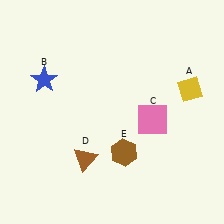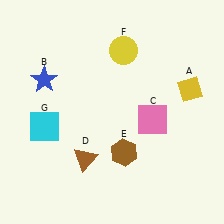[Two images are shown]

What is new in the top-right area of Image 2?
A yellow circle (F) was added in the top-right area of Image 2.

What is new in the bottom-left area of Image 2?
A cyan square (G) was added in the bottom-left area of Image 2.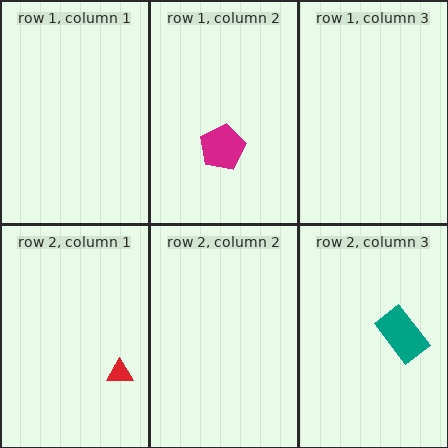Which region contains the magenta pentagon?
The row 1, column 2 region.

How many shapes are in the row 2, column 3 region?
1.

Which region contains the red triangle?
The row 2, column 1 region.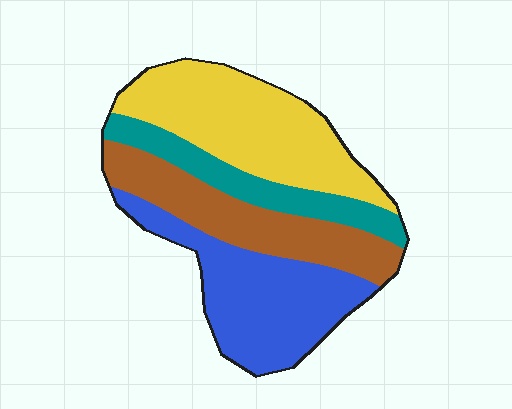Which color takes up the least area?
Teal, at roughly 15%.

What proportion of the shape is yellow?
Yellow covers 32% of the shape.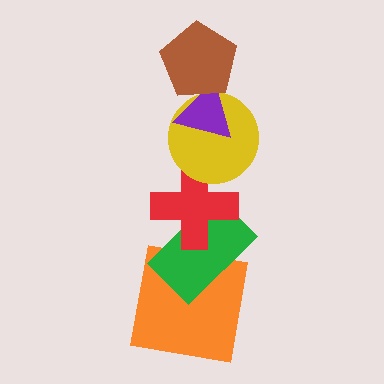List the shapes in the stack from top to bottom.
From top to bottom: the brown pentagon, the purple triangle, the yellow circle, the red cross, the green rectangle, the orange square.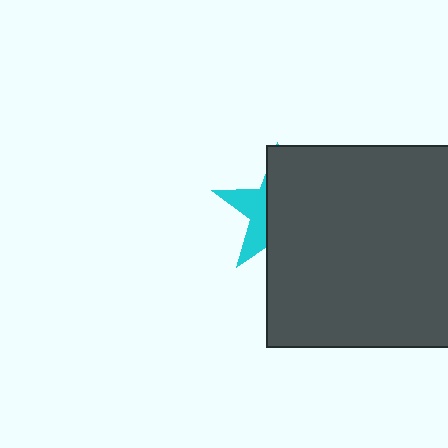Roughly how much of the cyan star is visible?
A small part of it is visible (roughly 33%).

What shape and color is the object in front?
The object in front is a dark gray rectangle.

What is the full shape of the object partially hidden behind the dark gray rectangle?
The partially hidden object is a cyan star.